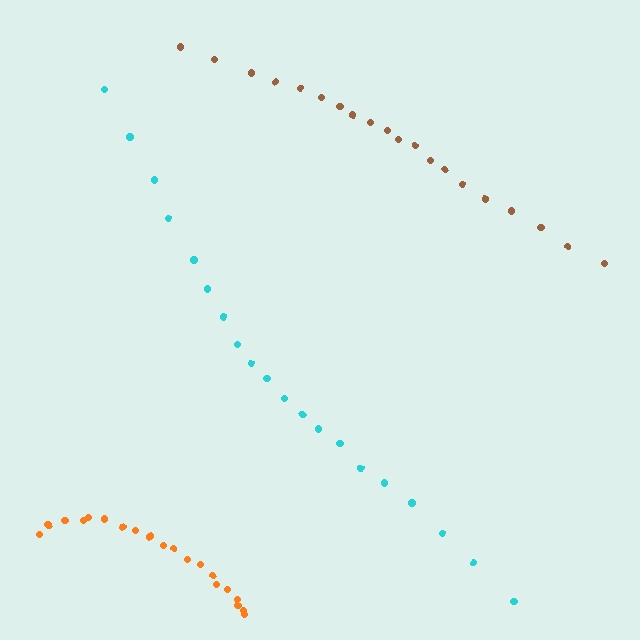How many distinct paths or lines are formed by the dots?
There are 3 distinct paths.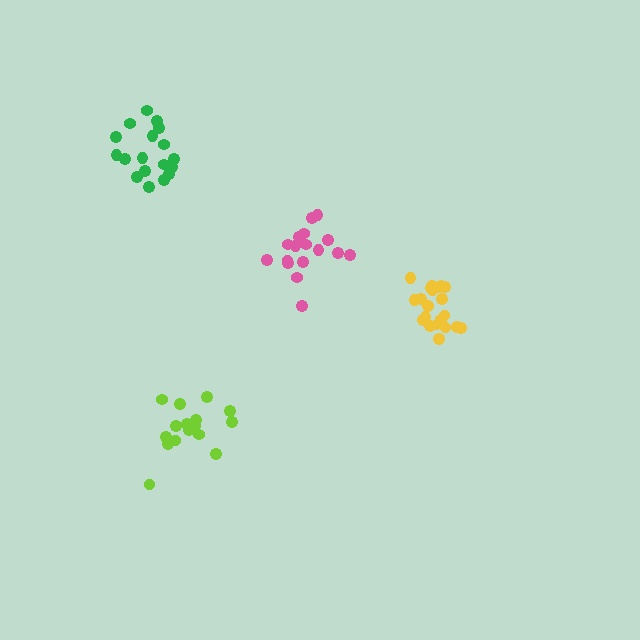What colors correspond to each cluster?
The clusters are colored: yellow, lime, pink, green.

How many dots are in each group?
Group 1: 21 dots, Group 2: 17 dots, Group 3: 17 dots, Group 4: 18 dots (73 total).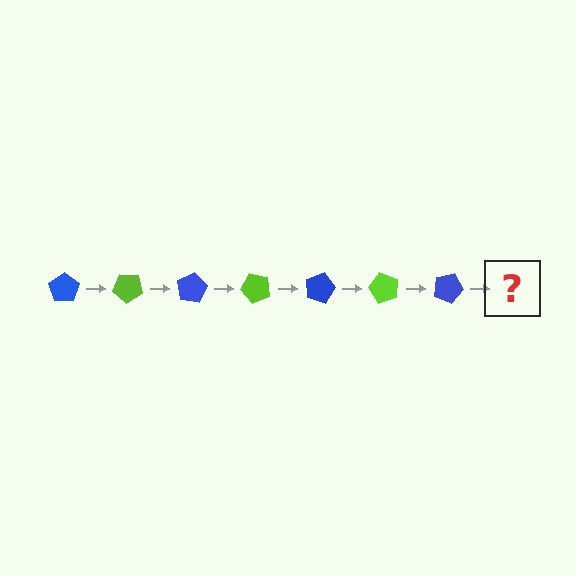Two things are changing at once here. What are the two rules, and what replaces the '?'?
The two rules are that it rotates 40 degrees each step and the color cycles through blue and lime. The '?' should be a lime pentagon, rotated 280 degrees from the start.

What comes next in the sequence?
The next element should be a lime pentagon, rotated 280 degrees from the start.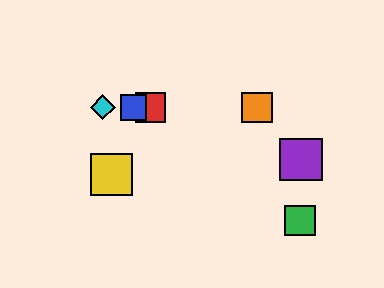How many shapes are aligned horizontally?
4 shapes (the red square, the blue square, the orange square, the cyan diamond) are aligned horizontally.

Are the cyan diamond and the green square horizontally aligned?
No, the cyan diamond is at y≈107 and the green square is at y≈221.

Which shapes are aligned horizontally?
The red square, the blue square, the orange square, the cyan diamond are aligned horizontally.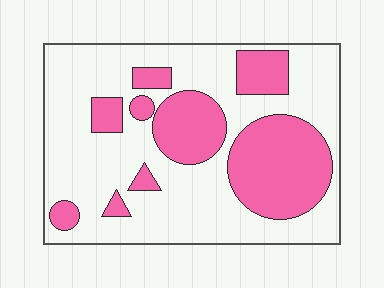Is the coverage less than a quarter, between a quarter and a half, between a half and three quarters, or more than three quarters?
Between a quarter and a half.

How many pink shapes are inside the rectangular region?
9.